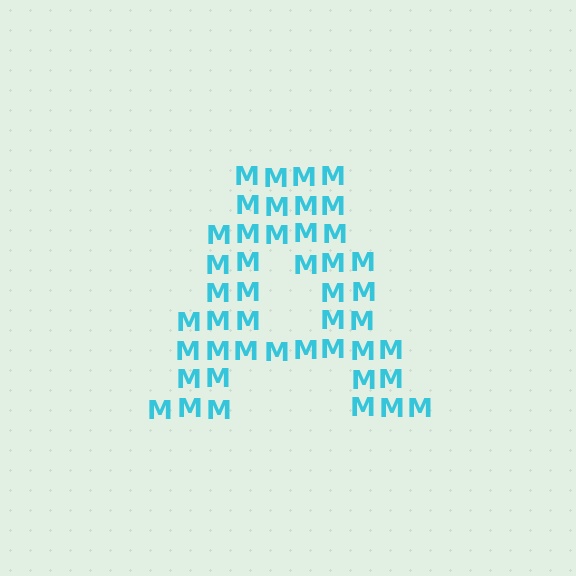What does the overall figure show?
The overall figure shows the letter A.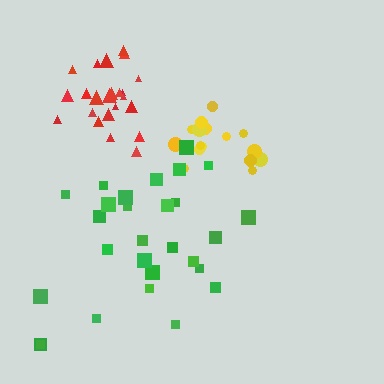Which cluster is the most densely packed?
Red.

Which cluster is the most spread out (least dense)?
Green.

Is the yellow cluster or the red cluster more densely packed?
Red.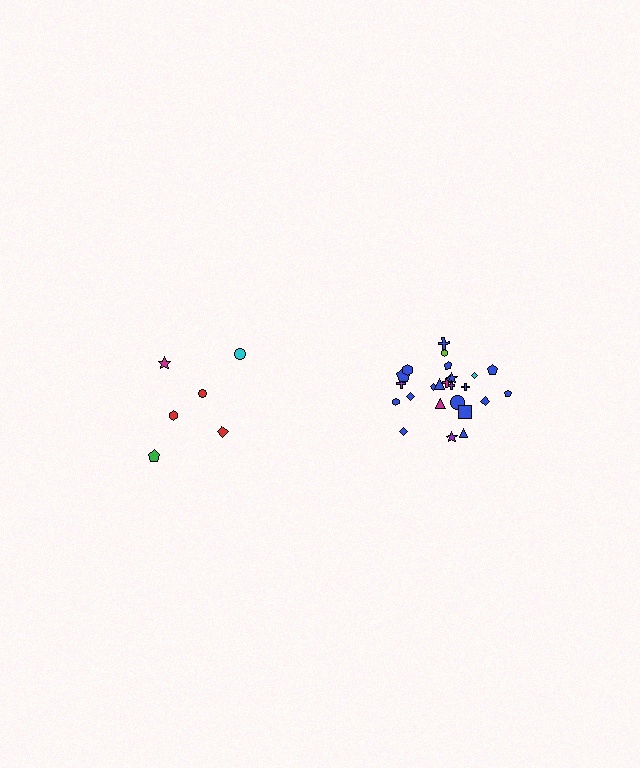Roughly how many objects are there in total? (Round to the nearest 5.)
Roughly 30 objects in total.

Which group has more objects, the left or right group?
The right group.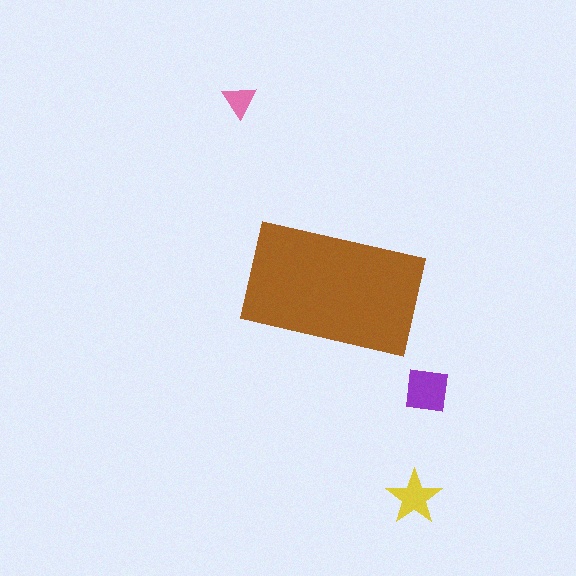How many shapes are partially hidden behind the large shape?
0 shapes are partially hidden.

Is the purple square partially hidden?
No, the purple square is fully visible.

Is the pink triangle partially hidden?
No, the pink triangle is fully visible.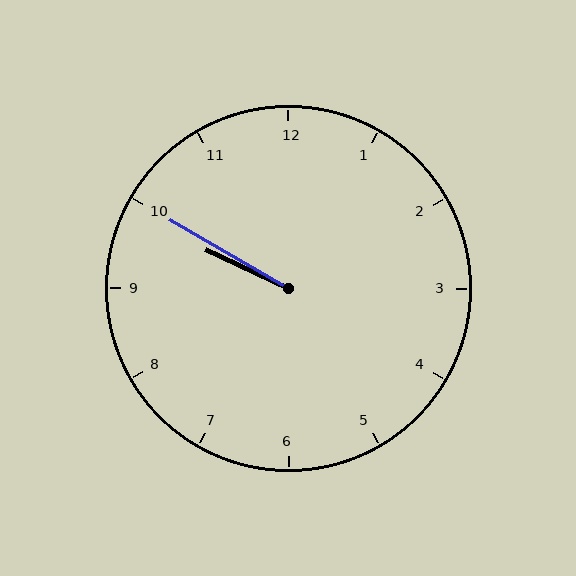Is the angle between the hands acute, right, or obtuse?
It is acute.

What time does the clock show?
9:50.